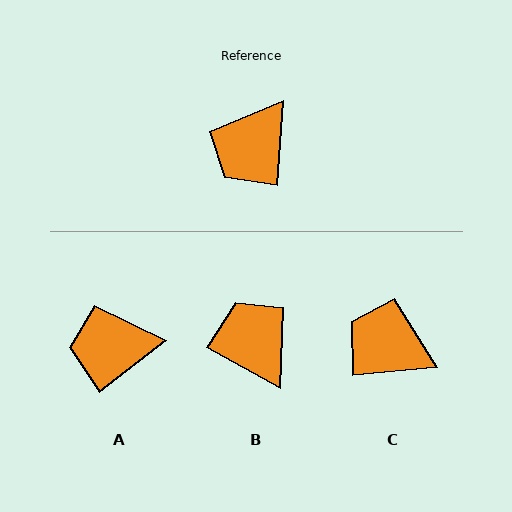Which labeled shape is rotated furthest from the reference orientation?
B, about 115 degrees away.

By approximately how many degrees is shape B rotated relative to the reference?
Approximately 115 degrees clockwise.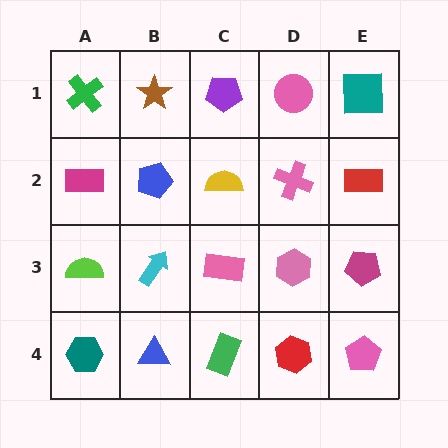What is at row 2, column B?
A blue pentagon.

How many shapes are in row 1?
5 shapes.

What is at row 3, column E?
A magenta pentagon.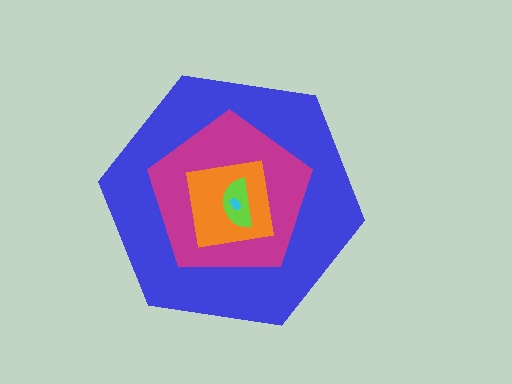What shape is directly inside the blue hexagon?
The magenta pentagon.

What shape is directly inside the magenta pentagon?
The orange square.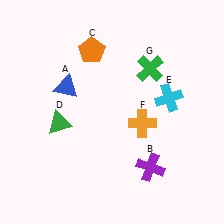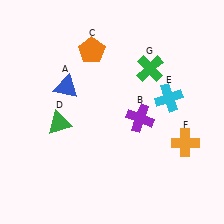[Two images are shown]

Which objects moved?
The objects that moved are: the purple cross (B), the orange cross (F).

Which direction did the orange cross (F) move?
The orange cross (F) moved right.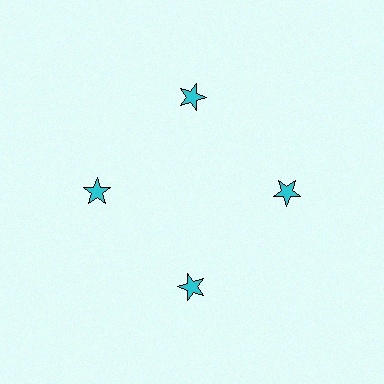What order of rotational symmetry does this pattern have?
This pattern has 4-fold rotational symmetry.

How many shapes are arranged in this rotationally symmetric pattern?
There are 4 shapes, arranged in 4 groups of 1.